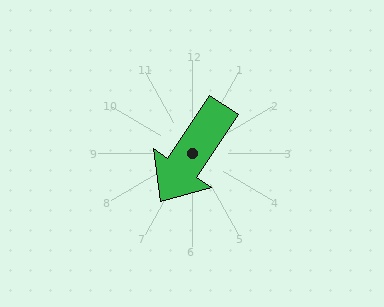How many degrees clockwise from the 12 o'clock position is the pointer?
Approximately 213 degrees.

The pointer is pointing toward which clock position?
Roughly 7 o'clock.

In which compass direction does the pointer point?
Southwest.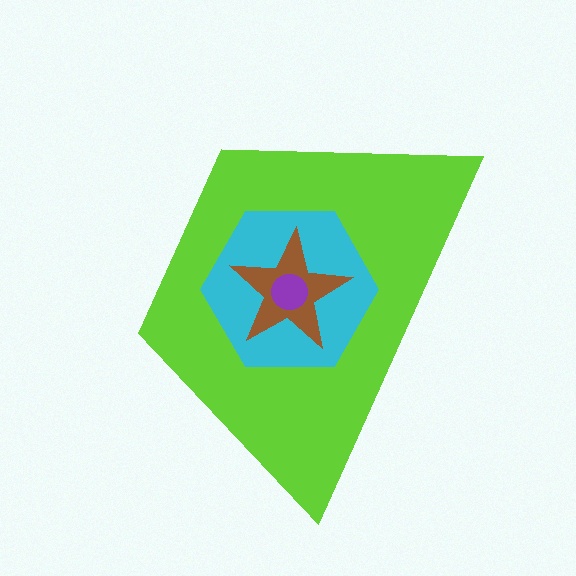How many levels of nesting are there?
4.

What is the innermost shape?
The purple circle.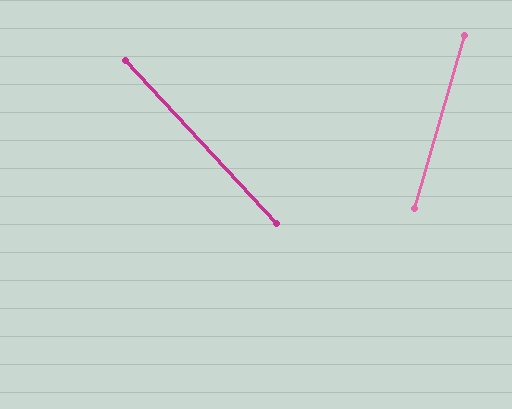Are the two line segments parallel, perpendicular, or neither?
Neither parallel nor perpendicular — they differ by about 59°.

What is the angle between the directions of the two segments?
Approximately 59 degrees.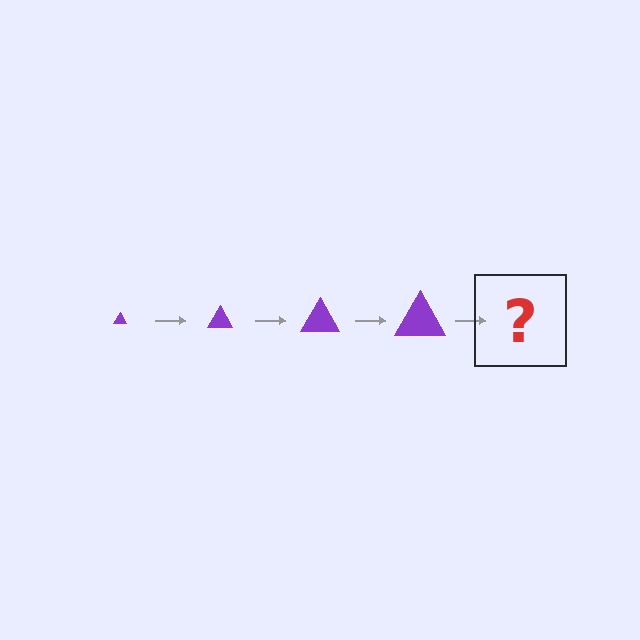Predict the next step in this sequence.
The next step is a purple triangle, larger than the previous one.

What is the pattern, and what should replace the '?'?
The pattern is that the triangle gets progressively larger each step. The '?' should be a purple triangle, larger than the previous one.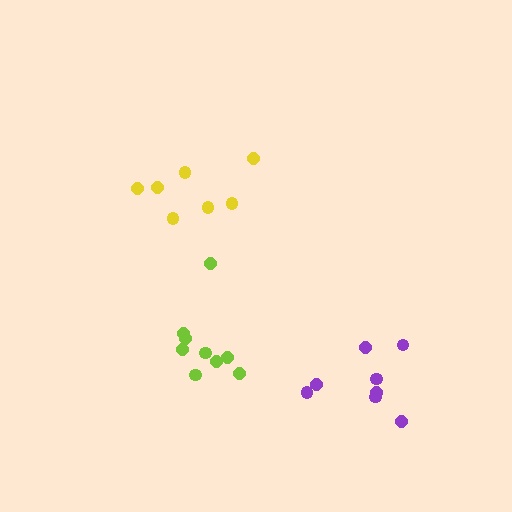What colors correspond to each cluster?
The clusters are colored: lime, yellow, purple.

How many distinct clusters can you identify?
There are 3 distinct clusters.